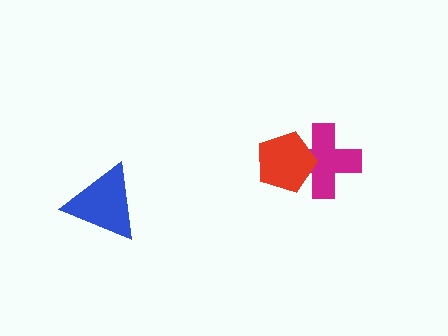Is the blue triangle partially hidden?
No, no other shape covers it.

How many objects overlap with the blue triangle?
0 objects overlap with the blue triangle.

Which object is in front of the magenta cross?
The red pentagon is in front of the magenta cross.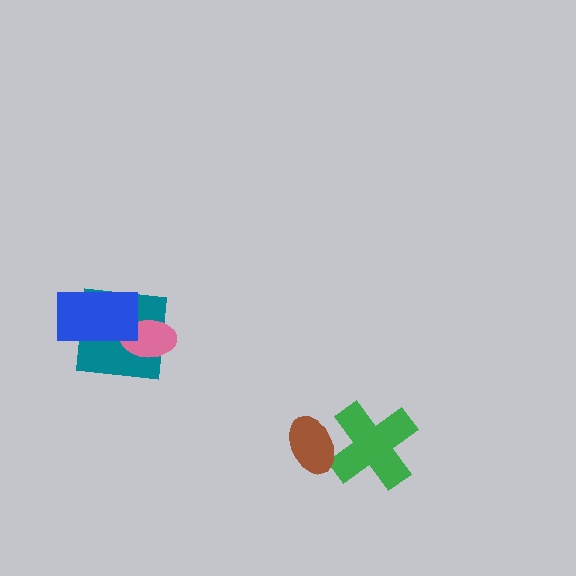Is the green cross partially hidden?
Yes, it is partially covered by another shape.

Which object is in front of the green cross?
The brown ellipse is in front of the green cross.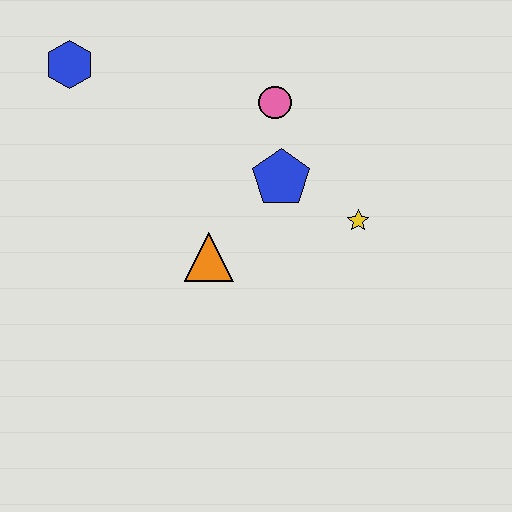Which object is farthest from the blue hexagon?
The yellow star is farthest from the blue hexagon.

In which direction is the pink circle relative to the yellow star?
The pink circle is above the yellow star.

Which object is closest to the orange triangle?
The blue pentagon is closest to the orange triangle.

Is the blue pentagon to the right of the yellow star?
No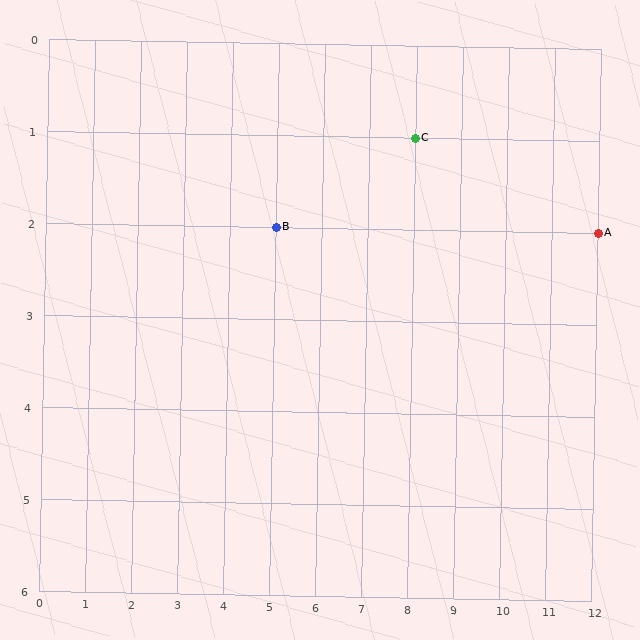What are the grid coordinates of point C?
Point C is at grid coordinates (8, 1).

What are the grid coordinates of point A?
Point A is at grid coordinates (12, 2).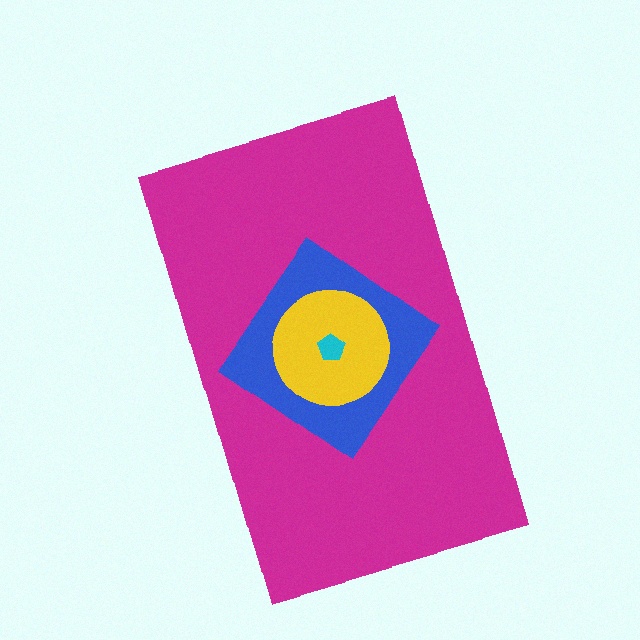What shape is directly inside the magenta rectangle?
The blue diamond.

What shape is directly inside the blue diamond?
The yellow circle.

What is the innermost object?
The cyan pentagon.